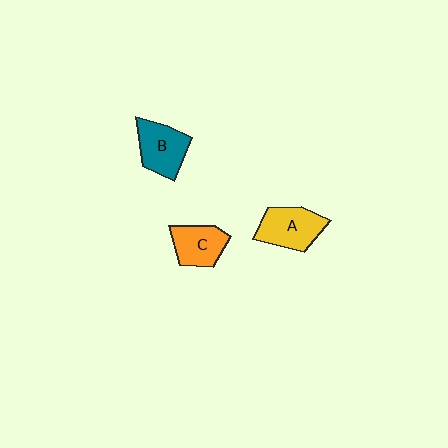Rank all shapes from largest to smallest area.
From largest to smallest: A (yellow), B (teal), C (orange).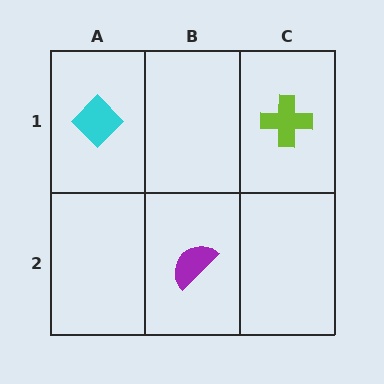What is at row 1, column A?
A cyan diamond.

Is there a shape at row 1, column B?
No, that cell is empty.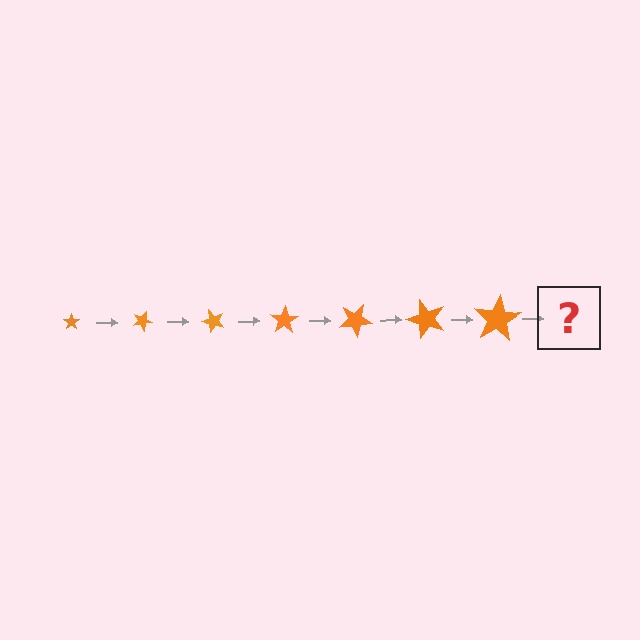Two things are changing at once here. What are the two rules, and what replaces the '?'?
The two rules are that the star grows larger each step and it rotates 25 degrees each step. The '?' should be a star, larger than the previous one and rotated 175 degrees from the start.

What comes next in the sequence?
The next element should be a star, larger than the previous one and rotated 175 degrees from the start.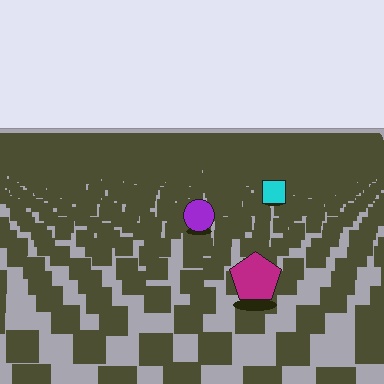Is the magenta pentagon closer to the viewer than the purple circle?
Yes. The magenta pentagon is closer — you can tell from the texture gradient: the ground texture is coarser near it.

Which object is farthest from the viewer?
The cyan square is farthest from the viewer. It appears smaller and the ground texture around it is denser.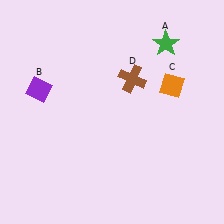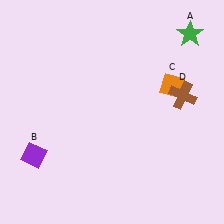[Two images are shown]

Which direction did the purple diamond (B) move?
The purple diamond (B) moved down.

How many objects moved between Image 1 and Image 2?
3 objects moved between the two images.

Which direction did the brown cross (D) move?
The brown cross (D) moved right.